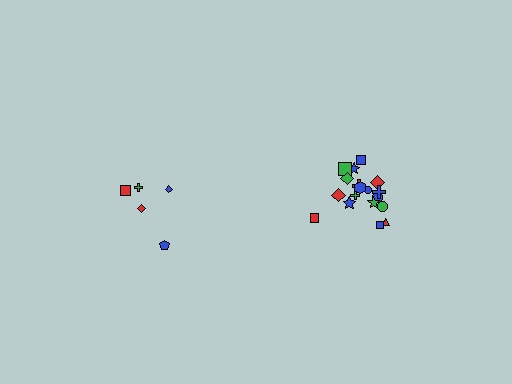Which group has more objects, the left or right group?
The right group.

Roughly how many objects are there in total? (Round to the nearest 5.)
Roughly 25 objects in total.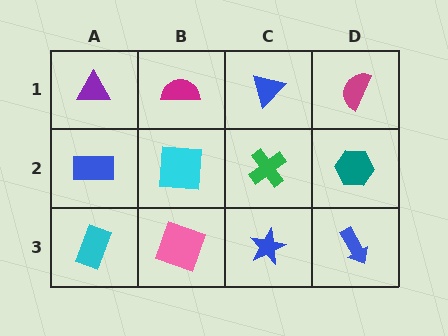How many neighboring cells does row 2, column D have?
3.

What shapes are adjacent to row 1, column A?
A blue rectangle (row 2, column A), a magenta semicircle (row 1, column B).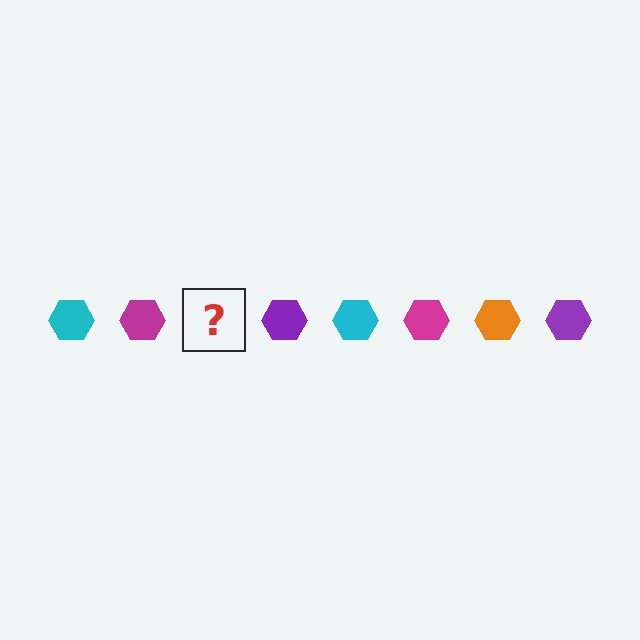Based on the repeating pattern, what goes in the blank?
The blank should be an orange hexagon.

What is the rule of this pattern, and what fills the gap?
The rule is that the pattern cycles through cyan, magenta, orange, purple hexagons. The gap should be filled with an orange hexagon.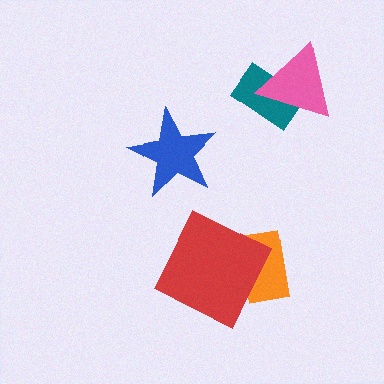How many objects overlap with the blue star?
0 objects overlap with the blue star.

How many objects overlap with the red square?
1 object overlaps with the red square.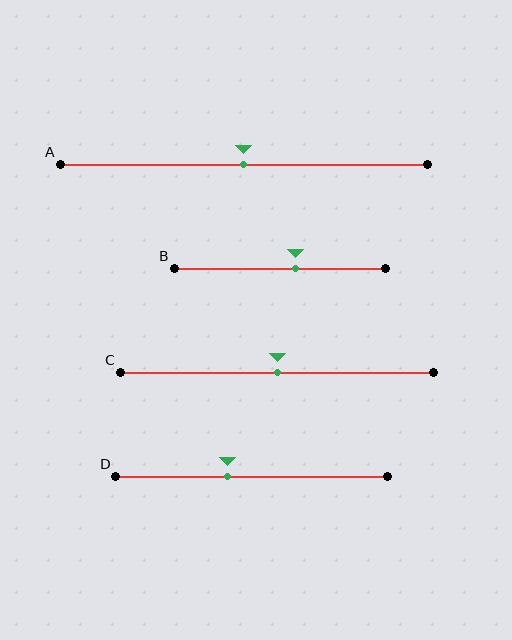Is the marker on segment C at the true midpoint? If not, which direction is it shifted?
Yes, the marker on segment C is at the true midpoint.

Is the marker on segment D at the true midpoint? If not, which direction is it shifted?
No, the marker on segment D is shifted to the left by about 9% of the segment length.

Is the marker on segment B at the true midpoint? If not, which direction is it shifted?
No, the marker on segment B is shifted to the right by about 7% of the segment length.